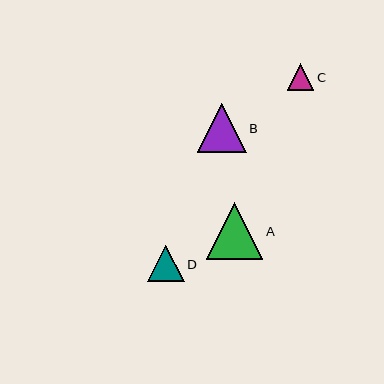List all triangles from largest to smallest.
From largest to smallest: A, B, D, C.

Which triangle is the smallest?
Triangle C is the smallest with a size of approximately 26 pixels.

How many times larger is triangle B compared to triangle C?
Triangle B is approximately 1.9 times the size of triangle C.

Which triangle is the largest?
Triangle A is the largest with a size of approximately 57 pixels.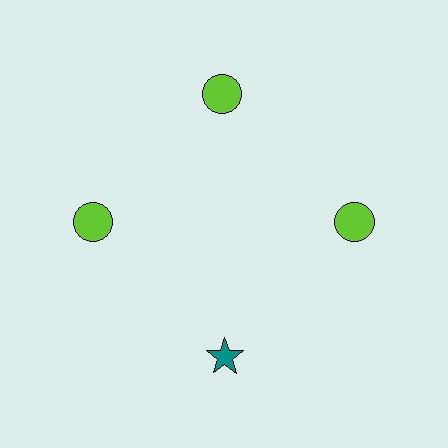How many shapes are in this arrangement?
There are 4 shapes arranged in a ring pattern.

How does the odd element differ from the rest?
It differs in both color (teal instead of lime) and shape (star instead of circle).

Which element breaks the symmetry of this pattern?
The teal star at roughly the 6 o'clock position breaks the symmetry. All other shapes are lime circles.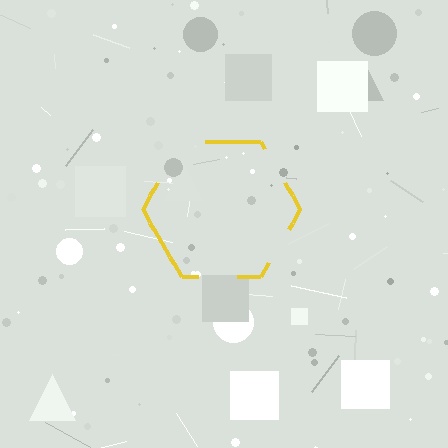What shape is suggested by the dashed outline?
The dashed outline suggests a hexagon.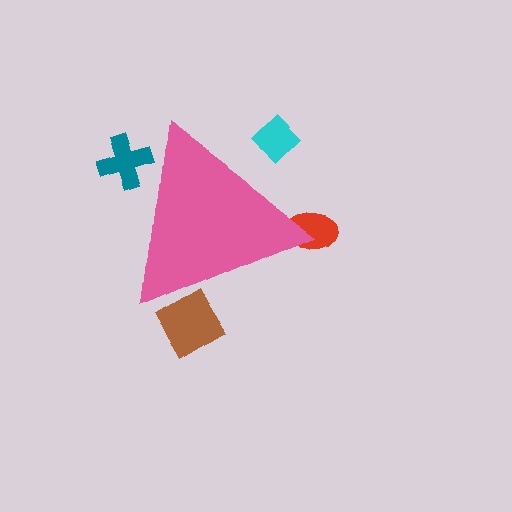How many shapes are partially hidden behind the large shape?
4 shapes are partially hidden.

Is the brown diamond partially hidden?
Yes, the brown diamond is partially hidden behind the pink triangle.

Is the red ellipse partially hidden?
Yes, the red ellipse is partially hidden behind the pink triangle.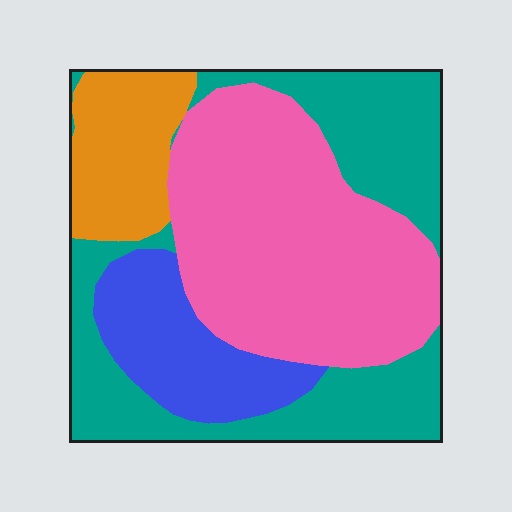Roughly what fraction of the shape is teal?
Teal takes up about one third (1/3) of the shape.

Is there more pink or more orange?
Pink.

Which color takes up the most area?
Pink, at roughly 40%.